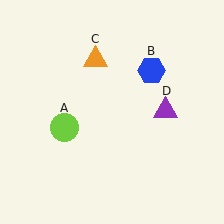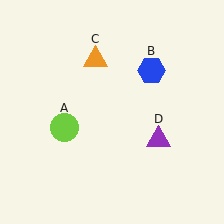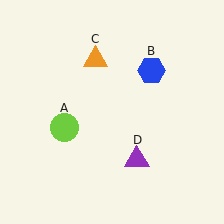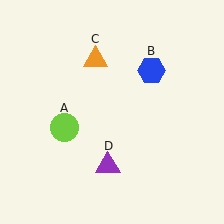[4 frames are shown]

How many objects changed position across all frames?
1 object changed position: purple triangle (object D).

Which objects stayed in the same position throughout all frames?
Lime circle (object A) and blue hexagon (object B) and orange triangle (object C) remained stationary.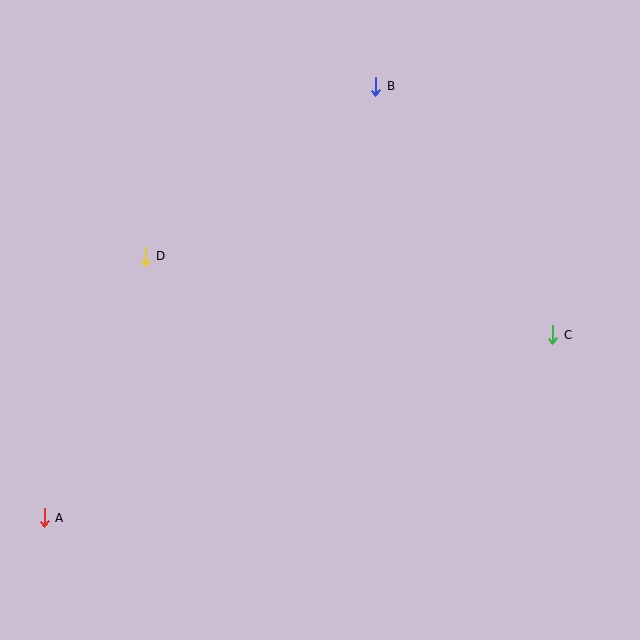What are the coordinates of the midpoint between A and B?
The midpoint between A and B is at (210, 302).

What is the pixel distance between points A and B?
The distance between A and B is 544 pixels.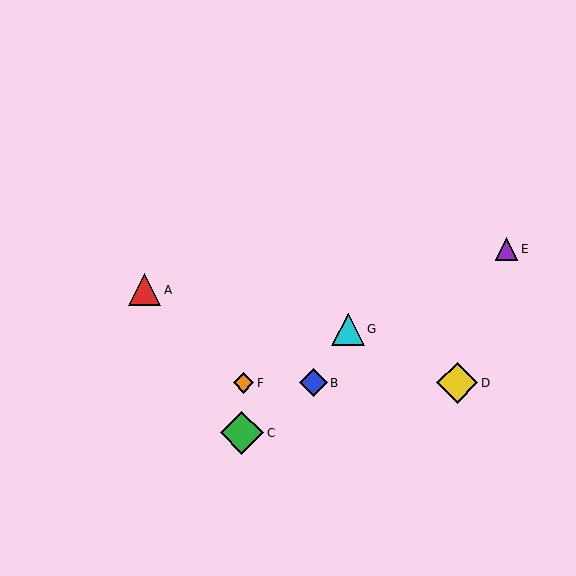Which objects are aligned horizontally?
Objects B, D, F are aligned horizontally.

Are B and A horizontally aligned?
No, B is at y≈383 and A is at y≈290.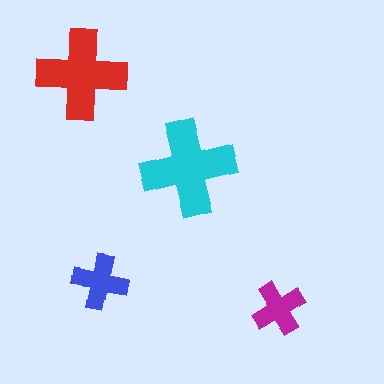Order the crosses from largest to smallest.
the cyan one, the red one, the blue one, the magenta one.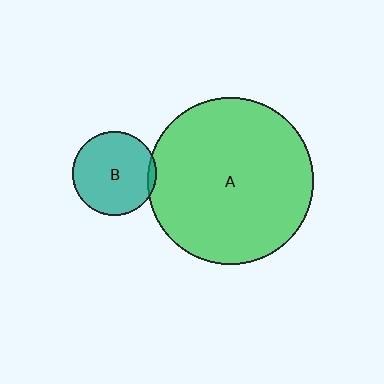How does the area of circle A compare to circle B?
Approximately 3.9 times.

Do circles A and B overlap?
Yes.